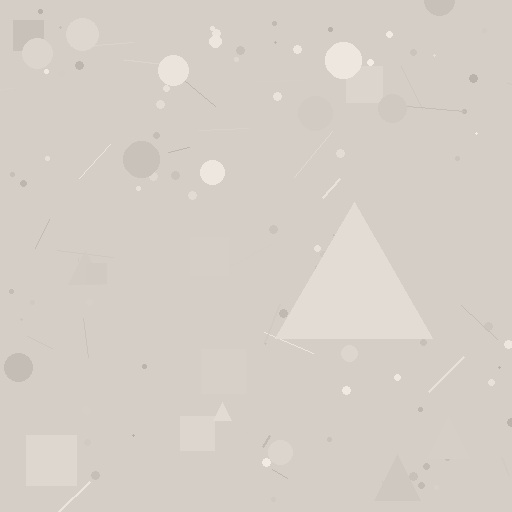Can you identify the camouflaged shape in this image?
The camouflaged shape is a triangle.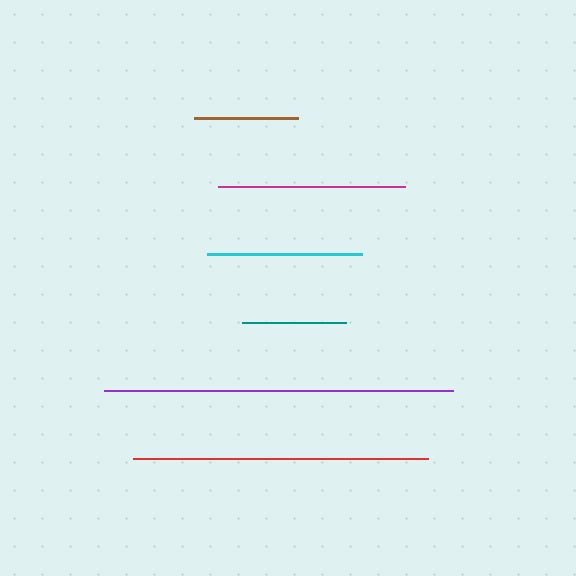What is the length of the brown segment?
The brown segment is approximately 104 pixels long.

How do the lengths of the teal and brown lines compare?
The teal and brown lines are approximately the same length.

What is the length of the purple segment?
The purple segment is approximately 349 pixels long.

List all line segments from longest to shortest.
From longest to shortest: purple, red, magenta, cyan, teal, brown.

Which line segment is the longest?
The purple line is the longest at approximately 349 pixels.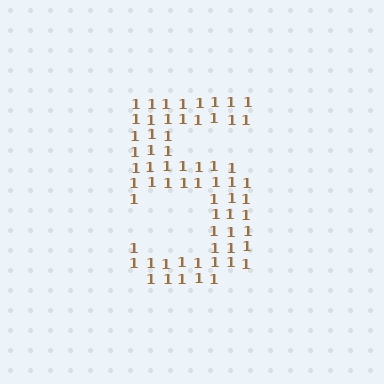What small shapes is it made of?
It is made of small digit 1's.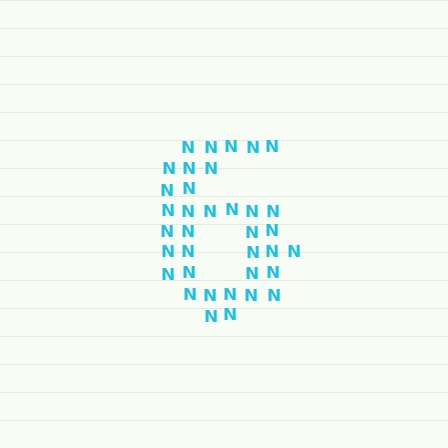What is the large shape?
The large shape is the digit 6.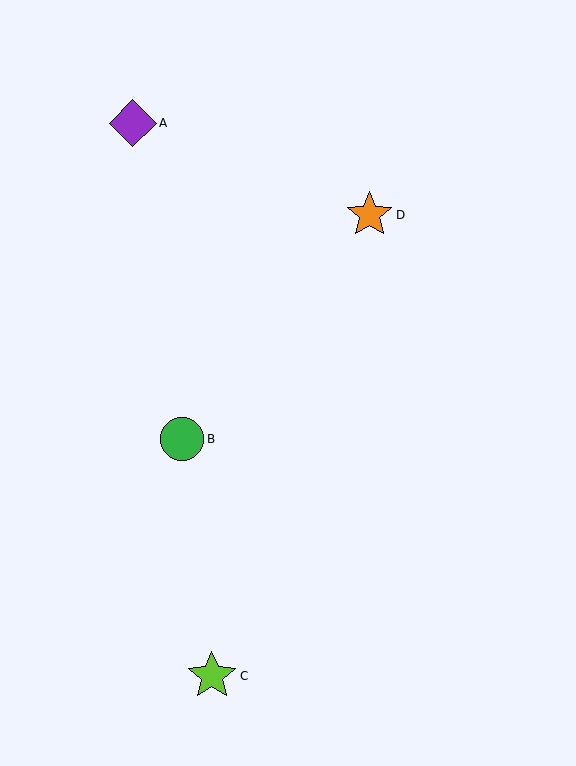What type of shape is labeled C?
Shape C is a lime star.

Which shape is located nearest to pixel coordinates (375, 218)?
The orange star (labeled D) at (369, 215) is nearest to that location.